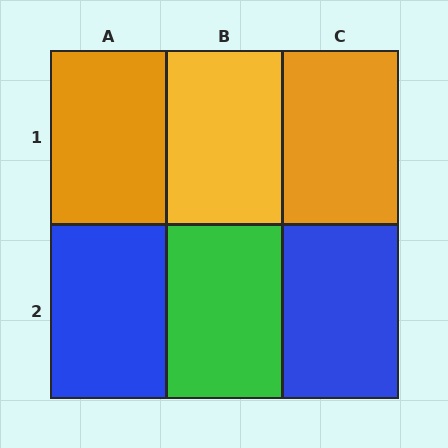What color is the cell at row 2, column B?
Green.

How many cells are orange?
2 cells are orange.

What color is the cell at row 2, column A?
Blue.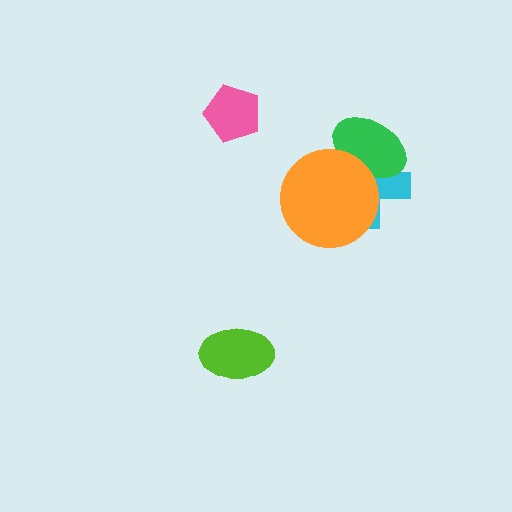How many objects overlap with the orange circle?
2 objects overlap with the orange circle.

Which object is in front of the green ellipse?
The orange circle is in front of the green ellipse.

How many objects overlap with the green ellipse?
2 objects overlap with the green ellipse.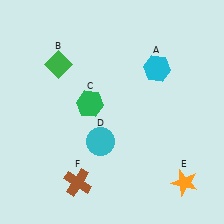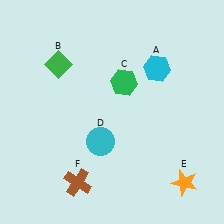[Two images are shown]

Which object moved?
The green hexagon (C) moved right.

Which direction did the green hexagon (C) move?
The green hexagon (C) moved right.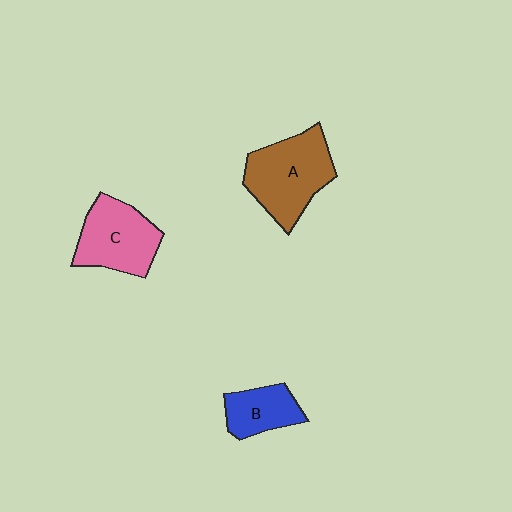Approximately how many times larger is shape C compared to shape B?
Approximately 1.6 times.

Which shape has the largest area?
Shape A (brown).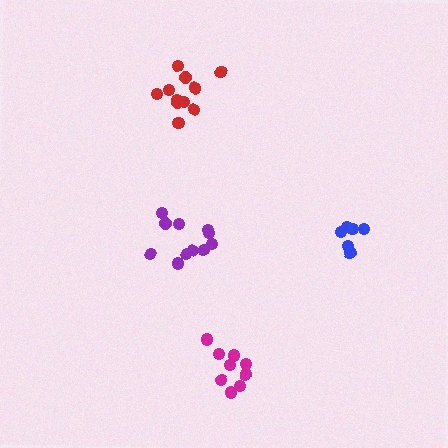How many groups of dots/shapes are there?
There are 4 groups.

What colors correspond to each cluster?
The clusters are colored: purple, blue, red, magenta.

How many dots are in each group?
Group 1: 11 dots, Group 2: 6 dots, Group 3: 11 dots, Group 4: 9 dots (37 total).